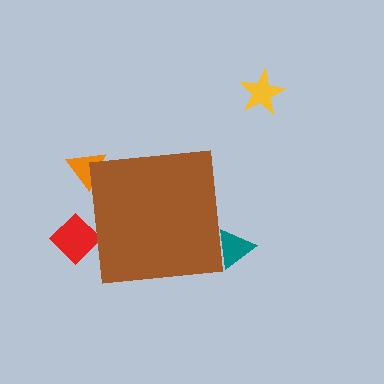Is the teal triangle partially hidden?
Yes, the teal triangle is partially hidden behind the brown square.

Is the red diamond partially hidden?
Yes, the red diamond is partially hidden behind the brown square.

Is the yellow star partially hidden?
No, the yellow star is fully visible.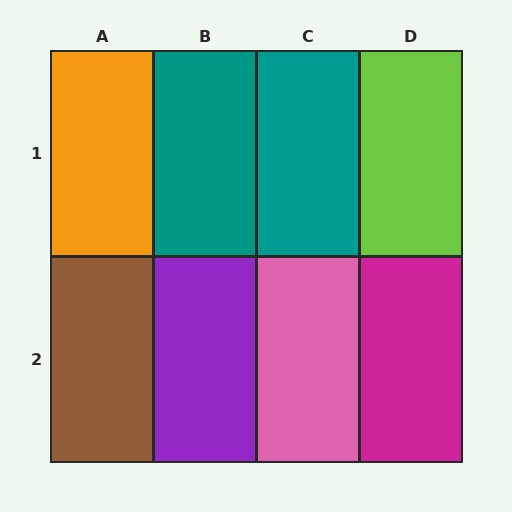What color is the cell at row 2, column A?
Brown.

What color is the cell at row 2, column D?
Magenta.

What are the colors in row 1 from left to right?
Orange, teal, teal, lime.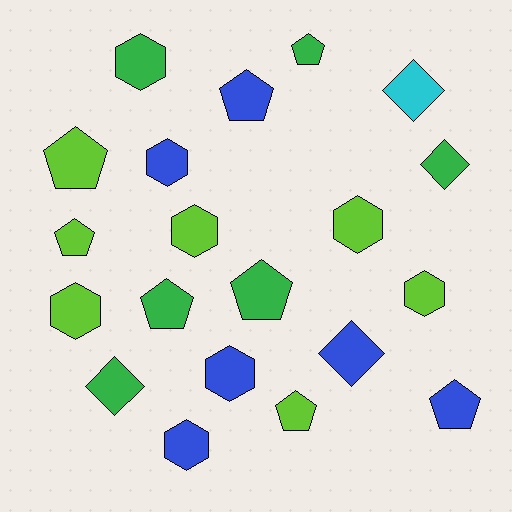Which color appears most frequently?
Lime, with 7 objects.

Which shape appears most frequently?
Pentagon, with 8 objects.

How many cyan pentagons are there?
There are no cyan pentagons.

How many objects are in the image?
There are 20 objects.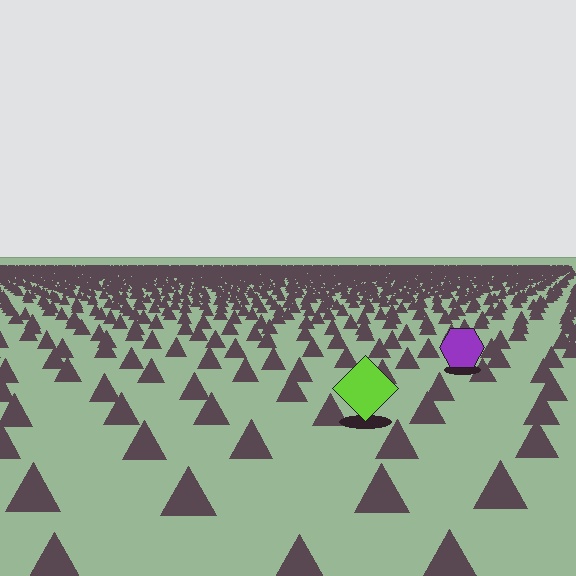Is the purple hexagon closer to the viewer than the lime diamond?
No. The lime diamond is closer — you can tell from the texture gradient: the ground texture is coarser near it.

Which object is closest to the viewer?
The lime diamond is closest. The texture marks near it are larger and more spread out.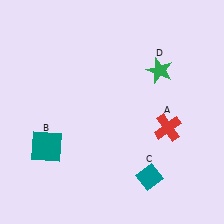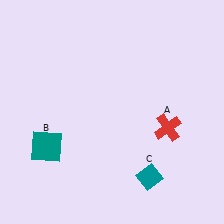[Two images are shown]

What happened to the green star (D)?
The green star (D) was removed in Image 2. It was in the top-right area of Image 1.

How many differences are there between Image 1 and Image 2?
There is 1 difference between the two images.